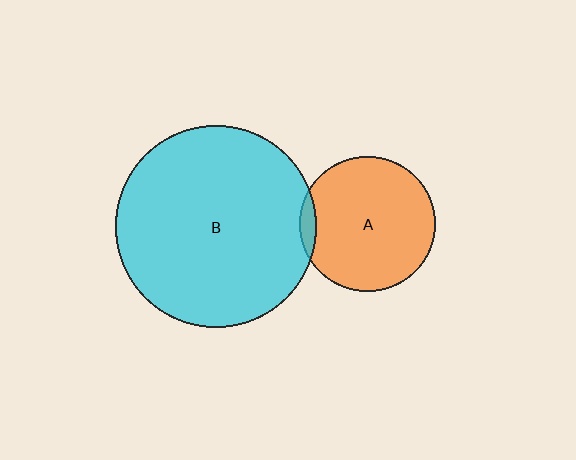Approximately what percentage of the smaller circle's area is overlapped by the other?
Approximately 5%.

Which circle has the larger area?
Circle B (cyan).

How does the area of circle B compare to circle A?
Approximately 2.2 times.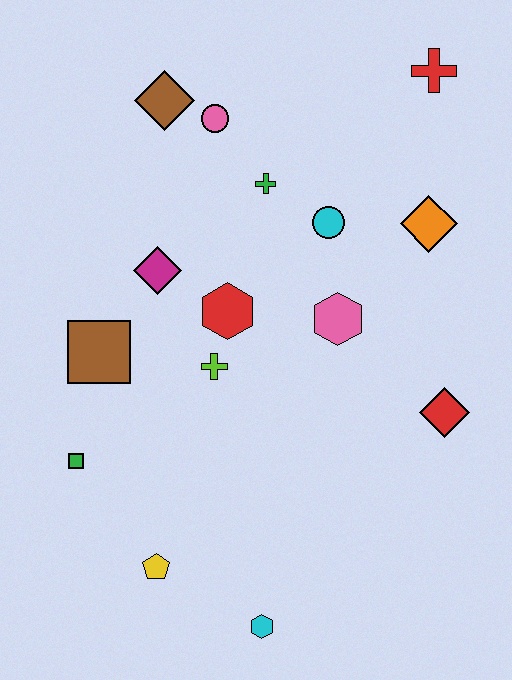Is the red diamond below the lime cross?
Yes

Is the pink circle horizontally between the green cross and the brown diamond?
Yes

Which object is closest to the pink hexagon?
The cyan circle is closest to the pink hexagon.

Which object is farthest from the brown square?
The red cross is farthest from the brown square.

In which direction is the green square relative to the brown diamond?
The green square is below the brown diamond.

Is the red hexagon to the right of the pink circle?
Yes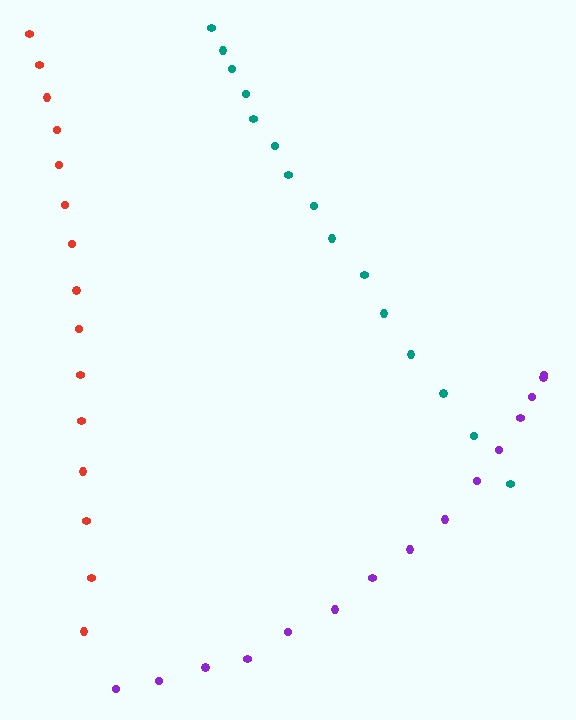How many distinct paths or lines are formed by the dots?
There are 3 distinct paths.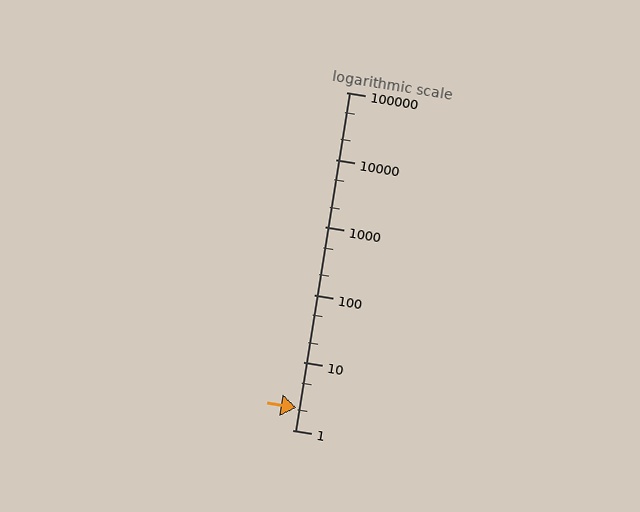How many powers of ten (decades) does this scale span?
The scale spans 5 decades, from 1 to 100000.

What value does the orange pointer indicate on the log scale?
The pointer indicates approximately 2.1.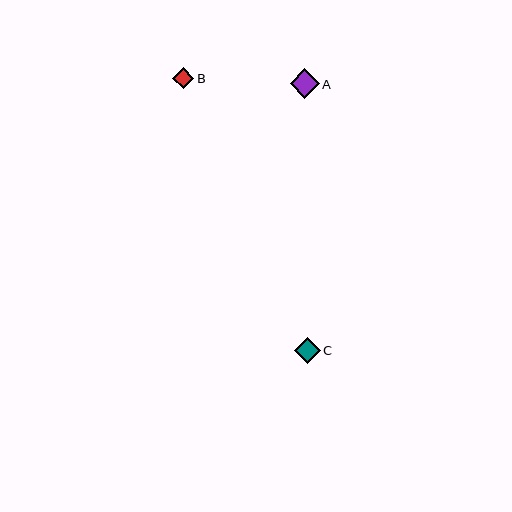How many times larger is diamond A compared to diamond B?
Diamond A is approximately 1.4 times the size of diamond B.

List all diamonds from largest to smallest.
From largest to smallest: A, C, B.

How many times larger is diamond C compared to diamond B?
Diamond C is approximately 1.3 times the size of diamond B.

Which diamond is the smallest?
Diamond B is the smallest with a size of approximately 21 pixels.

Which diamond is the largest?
Diamond A is the largest with a size of approximately 29 pixels.